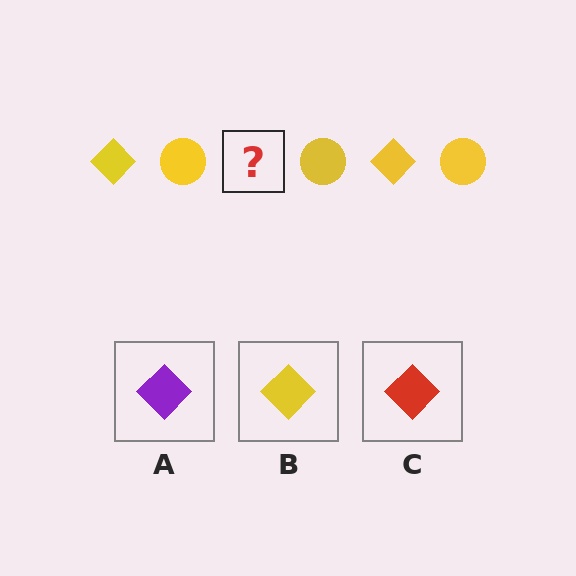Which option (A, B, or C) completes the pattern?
B.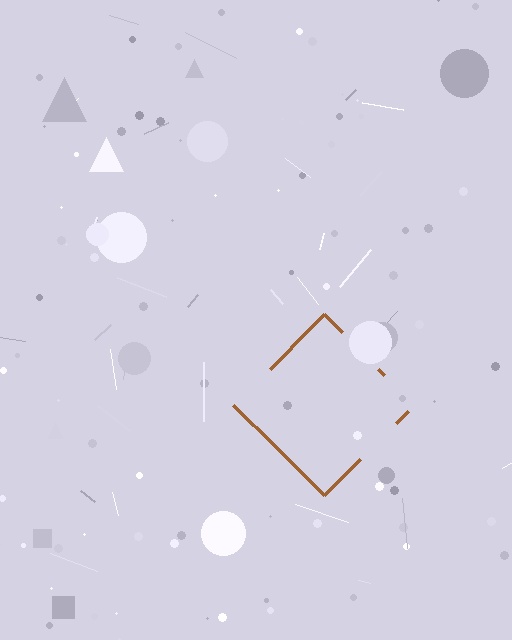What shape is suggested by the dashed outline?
The dashed outline suggests a diamond.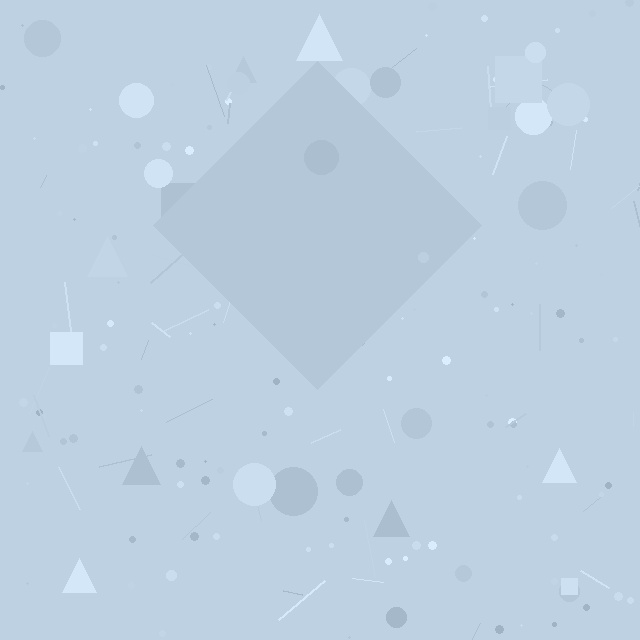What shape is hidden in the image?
A diamond is hidden in the image.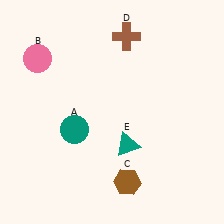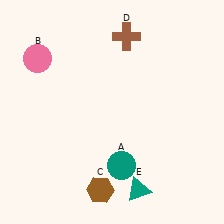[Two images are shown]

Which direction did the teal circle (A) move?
The teal circle (A) moved right.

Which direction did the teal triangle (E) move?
The teal triangle (E) moved down.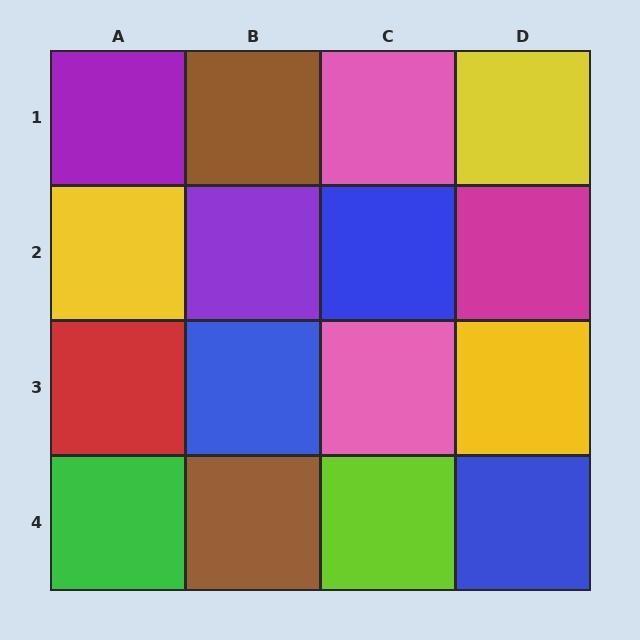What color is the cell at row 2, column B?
Purple.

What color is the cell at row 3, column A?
Red.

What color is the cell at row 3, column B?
Blue.